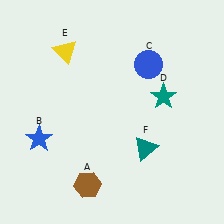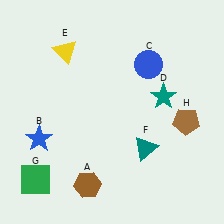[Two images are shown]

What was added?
A green square (G), a brown pentagon (H) were added in Image 2.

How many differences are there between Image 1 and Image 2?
There are 2 differences between the two images.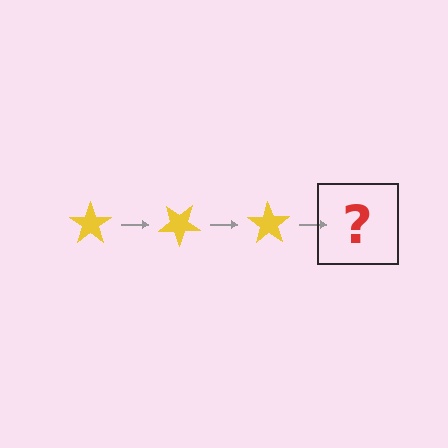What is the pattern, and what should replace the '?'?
The pattern is that the star rotates 35 degrees each step. The '?' should be a yellow star rotated 105 degrees.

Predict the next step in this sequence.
The next step is a yellow star rotated 105 degrees.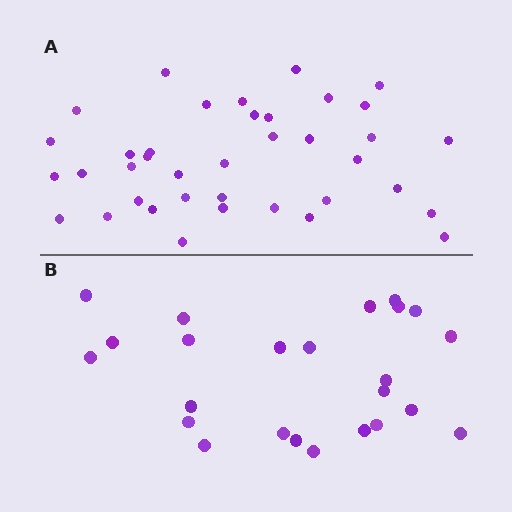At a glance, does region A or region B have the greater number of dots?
Region A (the top region) has more dots.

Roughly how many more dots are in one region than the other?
Region A has approximately 15 more dots than region B.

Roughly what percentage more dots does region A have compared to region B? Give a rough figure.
About 60% more.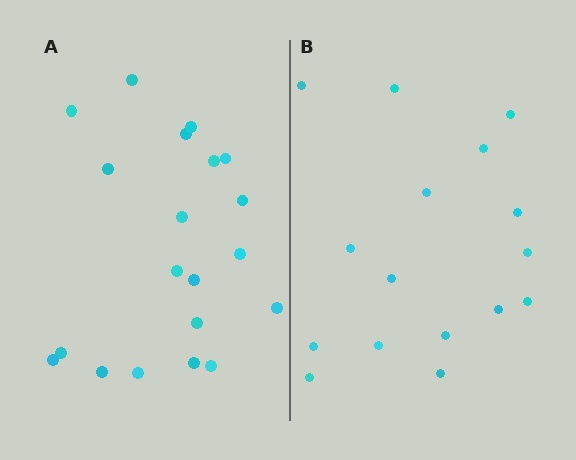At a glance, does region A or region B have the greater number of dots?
Region A (the left region) has more dots.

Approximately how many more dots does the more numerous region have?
Region A has about 4 more dots than region B.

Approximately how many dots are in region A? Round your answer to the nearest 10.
About 20 dots.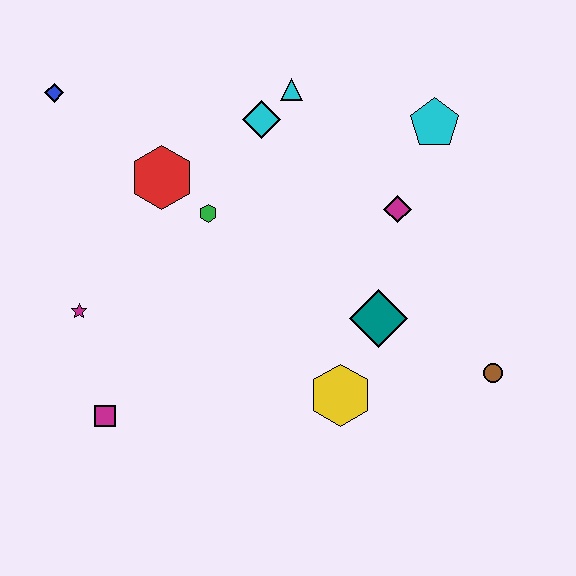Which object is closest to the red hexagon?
The green hexagon is closest to the red hexagon.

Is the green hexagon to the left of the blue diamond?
No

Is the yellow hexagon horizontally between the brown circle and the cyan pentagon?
No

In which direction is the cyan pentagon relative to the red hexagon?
The cyan pentagon is to the right of the red hexagon.